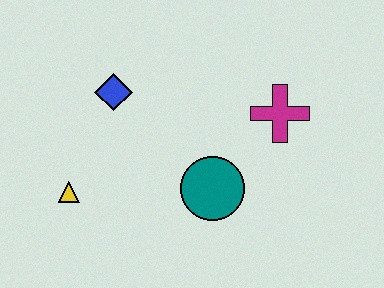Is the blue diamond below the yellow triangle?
No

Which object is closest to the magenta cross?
The teal circle is closest to the magenta cross.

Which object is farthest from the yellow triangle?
The magenta cross is farthest from the yellow triangle.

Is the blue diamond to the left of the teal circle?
Yes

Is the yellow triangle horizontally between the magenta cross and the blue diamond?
No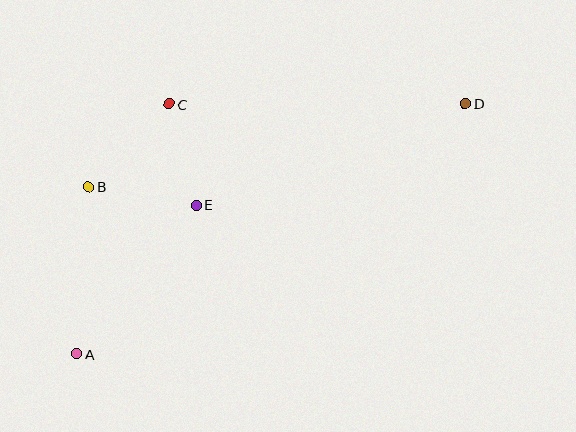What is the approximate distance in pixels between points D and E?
The distance between D and E is approximately 287 pixels.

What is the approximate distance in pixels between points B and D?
The distance between B and D is approximately 386 pixels.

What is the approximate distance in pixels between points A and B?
The distance between A and B is approximately 167 pixels.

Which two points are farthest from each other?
Points A and D are farthest from each other.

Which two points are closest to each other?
Points C and E are closest to each other.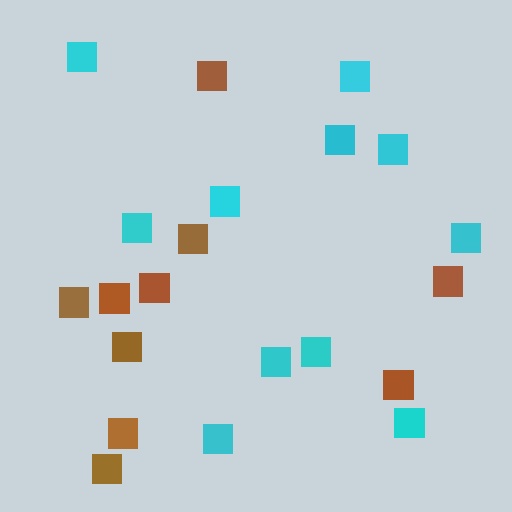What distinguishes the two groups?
There are 2 groups: one group of brown squares (10) and one group of cyan squares (11).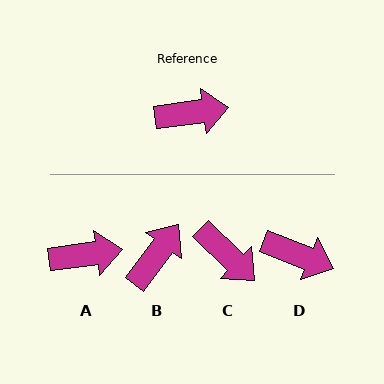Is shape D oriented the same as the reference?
No, it is off by about 29 degrees.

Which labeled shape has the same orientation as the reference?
A.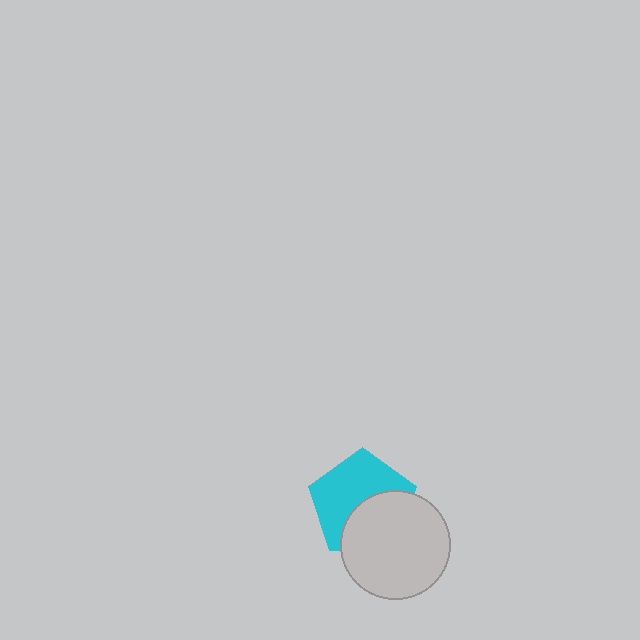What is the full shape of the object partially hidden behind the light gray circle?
The partially hidden object is a cyan pentagon.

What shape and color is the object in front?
The object in front is a light gray circle.